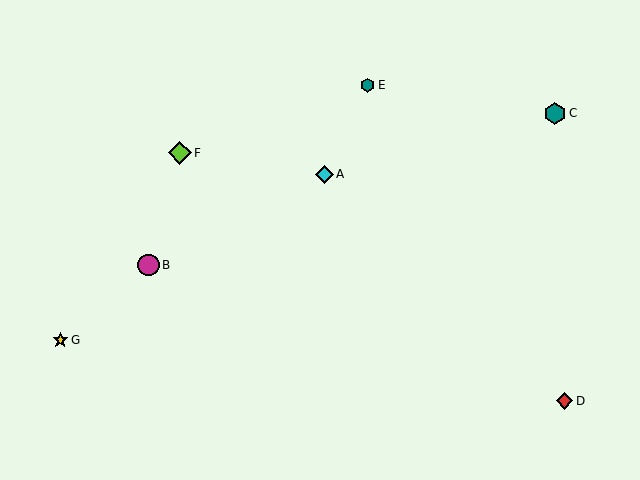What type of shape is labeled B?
Shape B is a magenta circle.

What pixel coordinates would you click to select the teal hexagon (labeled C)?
Click at (555, 113) to select the teal hexagon C.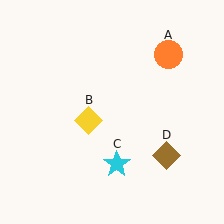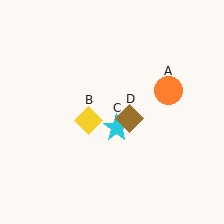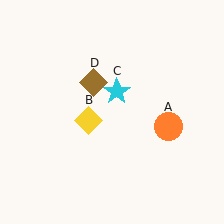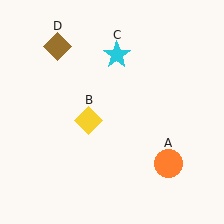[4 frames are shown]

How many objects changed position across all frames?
3 objects changed position: orange circle (object A), cyan star (object C), brown diamond (object D).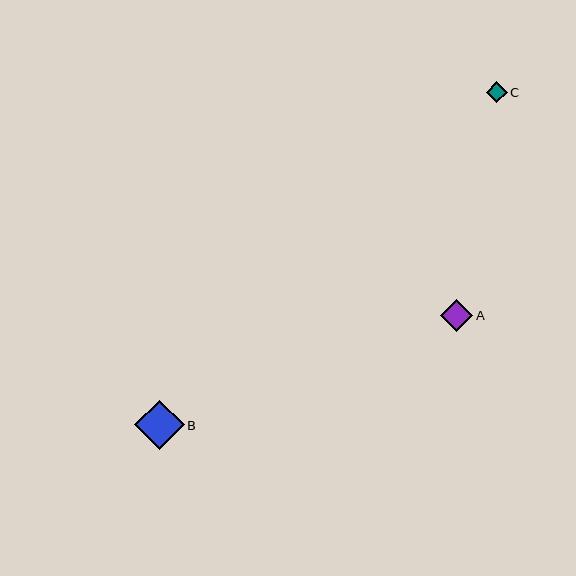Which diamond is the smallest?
Diamond C is the smallest with a size of approximately 21 pixels.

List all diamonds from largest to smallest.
From largest to smallest: B, A, C.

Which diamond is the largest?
Diamond B is the largest with a size of approximately 50 pixels.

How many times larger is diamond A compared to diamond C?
Diamond A is approximately 1.5 times the size of diamond C.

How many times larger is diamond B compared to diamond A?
Diamond B is approximately 1.5 times the size of diamond A.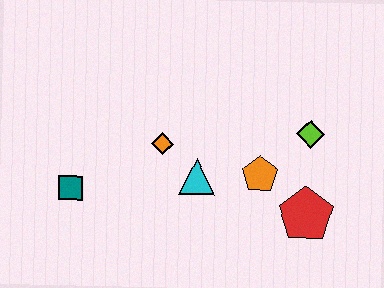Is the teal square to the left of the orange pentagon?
Yes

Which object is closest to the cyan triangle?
The orange diamond is closest to the cyan triangle.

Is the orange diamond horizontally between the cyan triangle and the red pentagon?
No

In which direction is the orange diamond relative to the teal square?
The orange diamond is to the right of the teal square.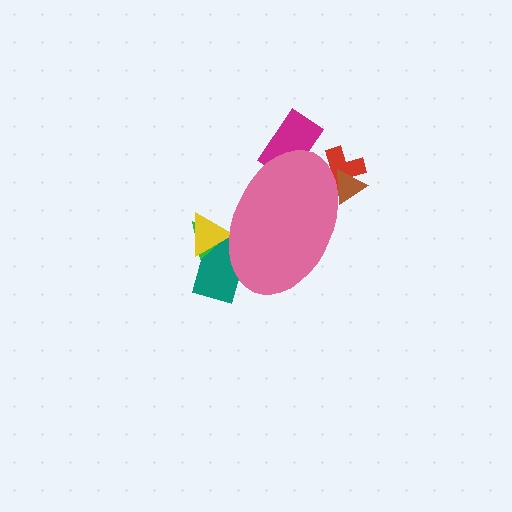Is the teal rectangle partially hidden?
Yes, the teal rectangle is partially hidden behind the pink ellipse.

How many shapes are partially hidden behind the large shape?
6 shapes are partially hidden.